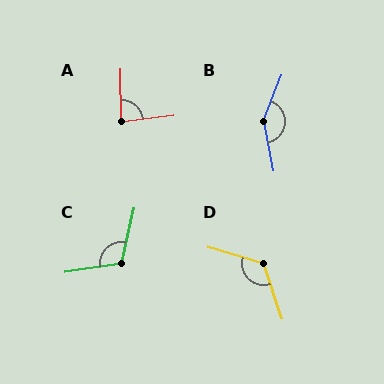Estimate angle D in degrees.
Approximately 125 degrees.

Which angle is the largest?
B, at approximately 147 degrees.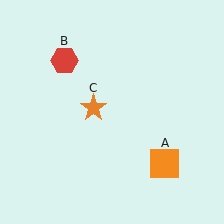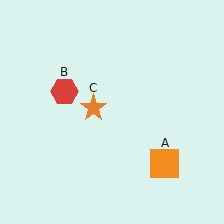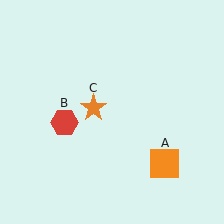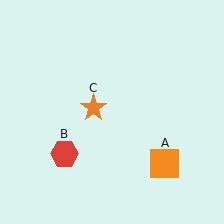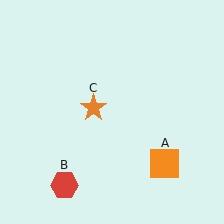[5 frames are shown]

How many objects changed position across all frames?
1 object changed position: red hexagon (object B).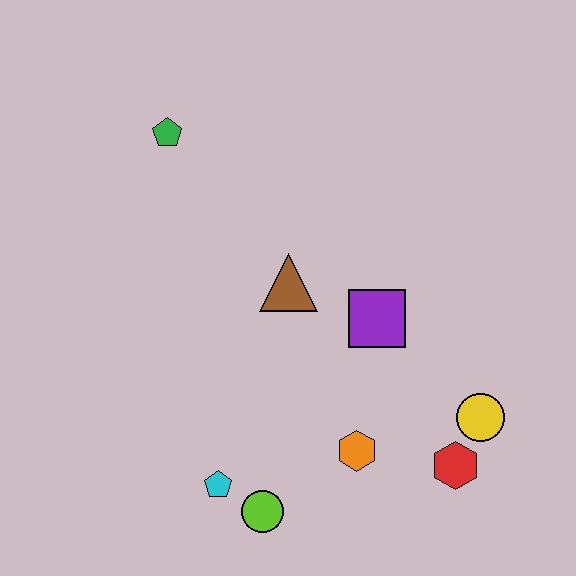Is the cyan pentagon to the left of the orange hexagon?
Yes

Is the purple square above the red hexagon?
Yes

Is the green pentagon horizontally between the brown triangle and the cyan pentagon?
No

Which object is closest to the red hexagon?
The yellow circle is closest to the red hexagon.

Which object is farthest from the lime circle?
The green pentagon is farthest from the lime circle.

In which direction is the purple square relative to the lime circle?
The purple square is above the lime circle.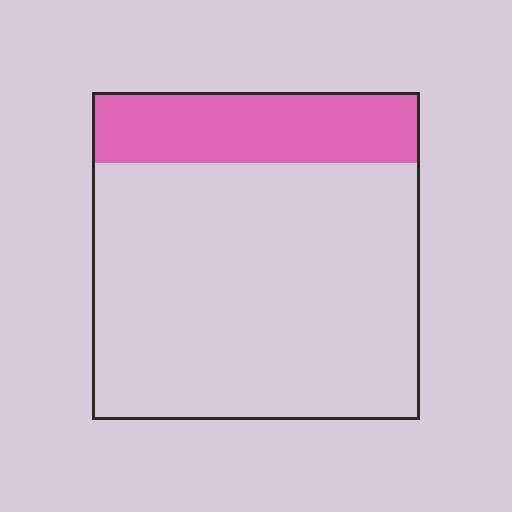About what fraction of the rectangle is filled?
About one fifth (1/5).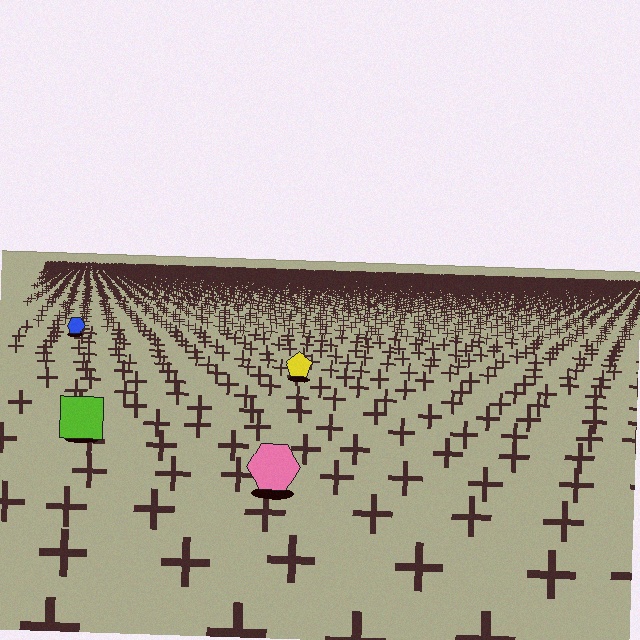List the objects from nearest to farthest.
From nearest to farthest: the pink hexagon, the lime square, the yellow pentagon, the blue hexagon.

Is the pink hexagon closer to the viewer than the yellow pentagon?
Yes. The pink hexagon is closer — you can tell from the texture gradient: the ground texture is coarser near it.